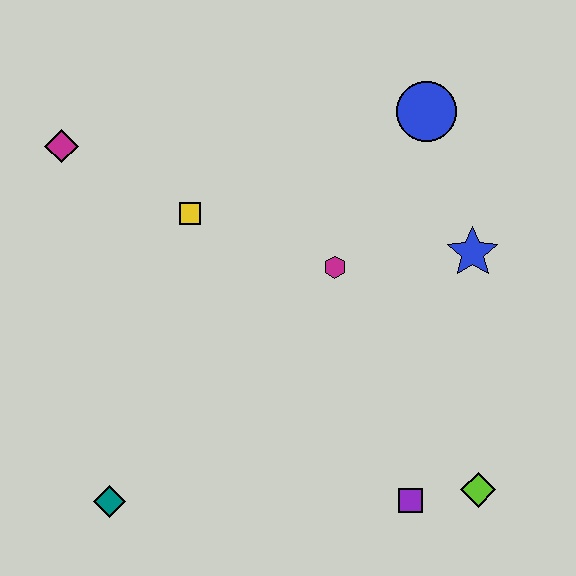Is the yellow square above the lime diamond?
Yes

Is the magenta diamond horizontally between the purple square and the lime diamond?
No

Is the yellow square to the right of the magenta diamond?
Yes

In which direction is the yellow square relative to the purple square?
The yellow square is above the purple square.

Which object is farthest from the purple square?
The magenta diamond is farthest from the purple square.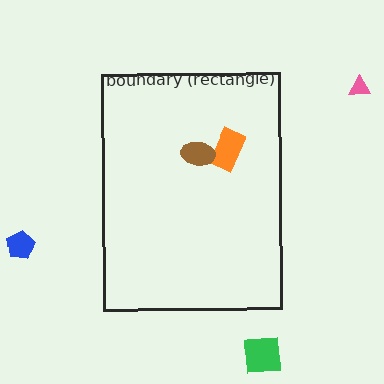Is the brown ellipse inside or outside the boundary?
Inside.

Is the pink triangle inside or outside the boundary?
Outside.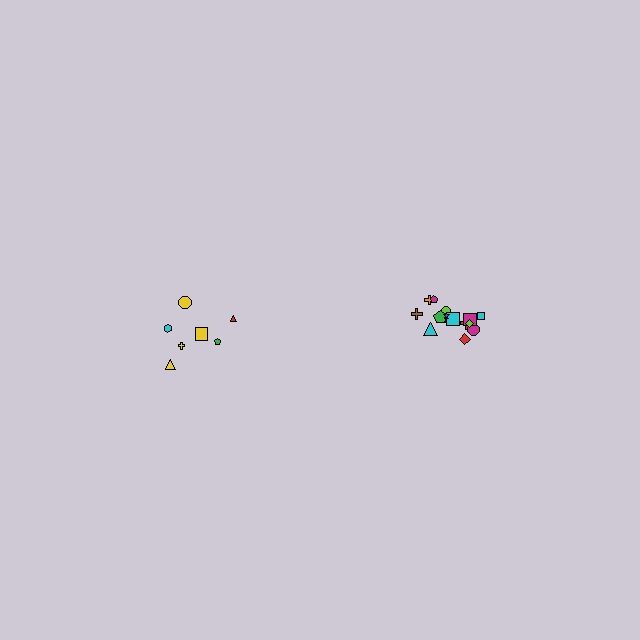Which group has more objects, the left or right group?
The right group.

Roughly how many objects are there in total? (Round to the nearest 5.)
Roughly 20 objects in total.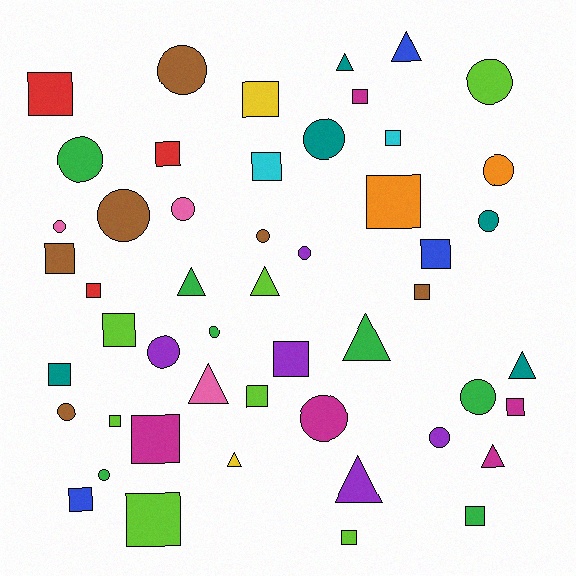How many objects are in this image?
There are 50 objects.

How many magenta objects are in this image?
There are 5 magenta objects.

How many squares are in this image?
There are 22 squares.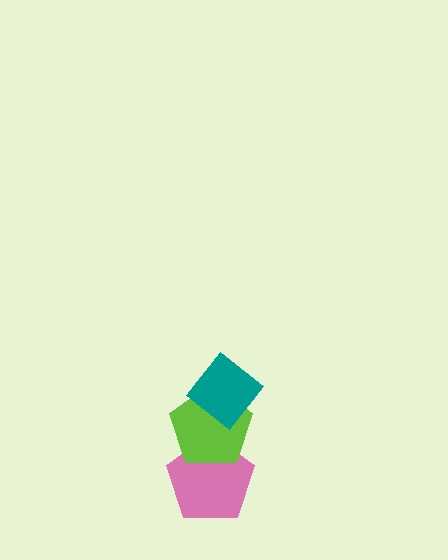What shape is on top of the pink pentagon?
The lime pentagon is on top of the pink pentagon.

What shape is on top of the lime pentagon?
The teal diamond is on top of the lime pentagon.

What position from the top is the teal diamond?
The teal diamond is 1st from the top.